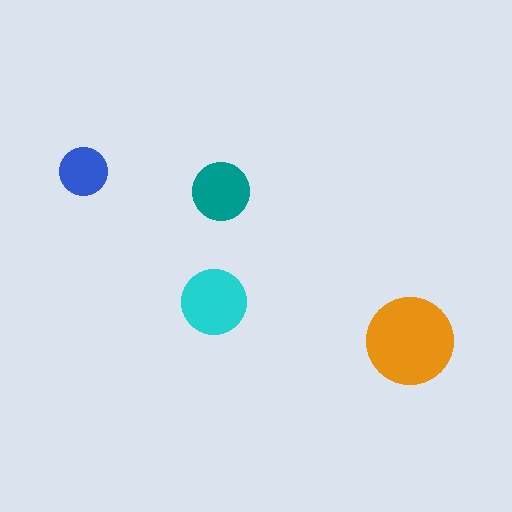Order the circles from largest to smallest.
the orange one, the cyan one, the teal one, the blue one.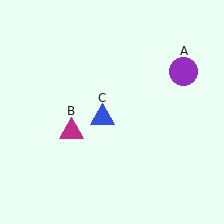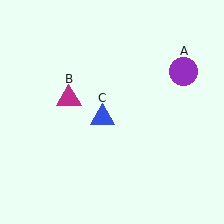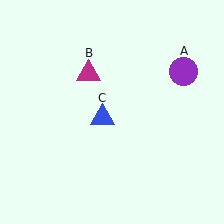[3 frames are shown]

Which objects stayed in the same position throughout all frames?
Purple circle (object A) and blue triangle (object C) remained stationary.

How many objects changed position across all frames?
1 object changed position: magenta triangle (object B).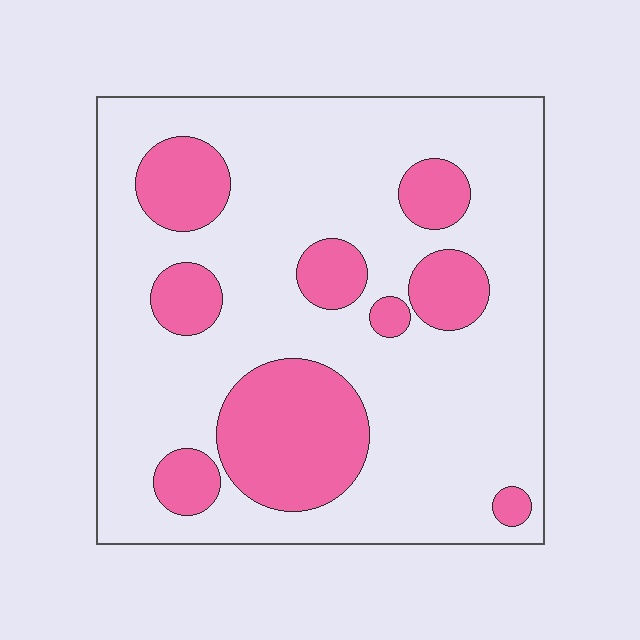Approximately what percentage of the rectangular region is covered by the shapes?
Approximately 25%.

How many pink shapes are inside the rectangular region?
9.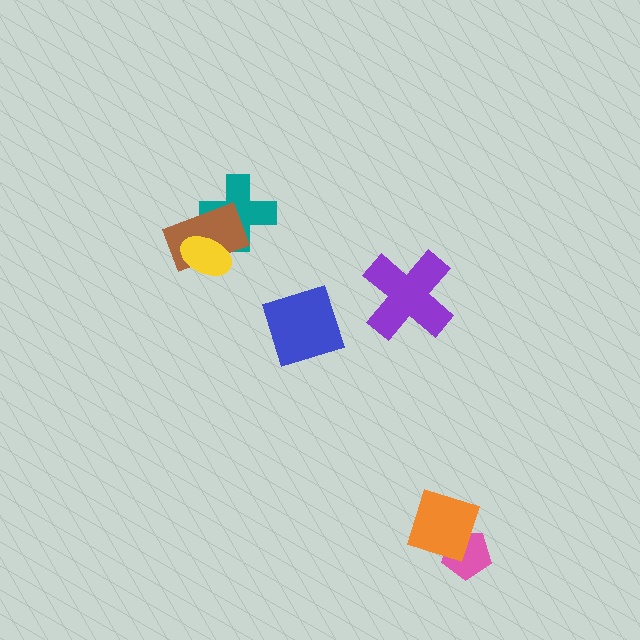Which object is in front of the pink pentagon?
The orange diamond is in front of the pink pentagon.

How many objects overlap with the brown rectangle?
2 objects overlap with the brown rectangle.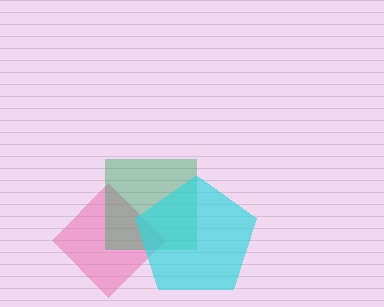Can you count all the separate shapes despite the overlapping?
Yes, there are 3 separate shapes.